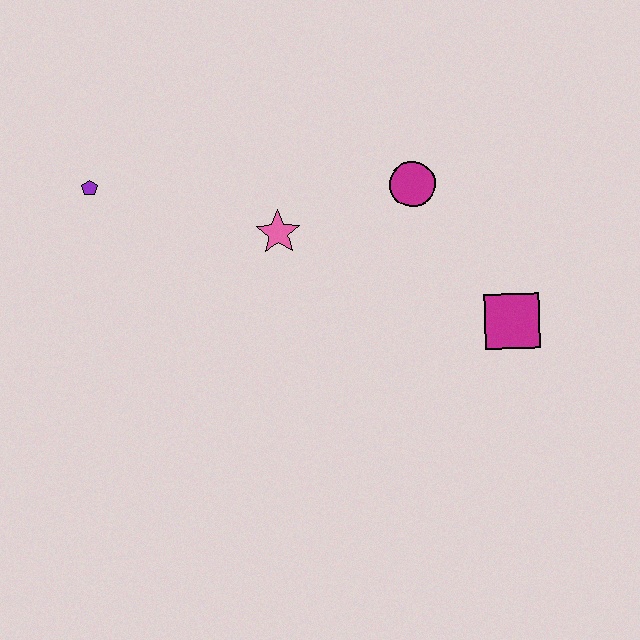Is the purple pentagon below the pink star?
No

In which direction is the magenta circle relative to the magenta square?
The magenta circle is above the magenta square.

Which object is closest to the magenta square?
The magenta circle is closest to the magenta square.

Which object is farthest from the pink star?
The magenta square is farthest from the pink star.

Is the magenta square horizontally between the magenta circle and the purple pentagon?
No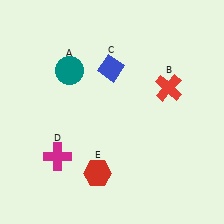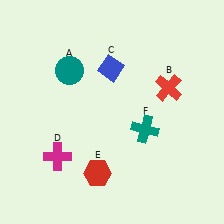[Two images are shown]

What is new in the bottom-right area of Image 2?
A teal cross (F) was added in the bottom-right area of Image 2.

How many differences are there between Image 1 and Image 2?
There is 1 difference between the two images.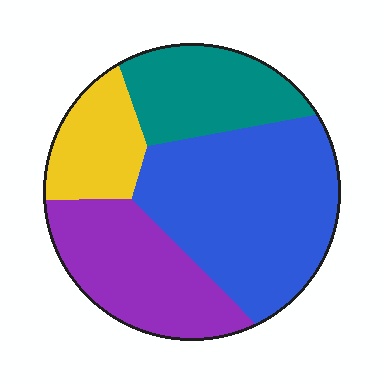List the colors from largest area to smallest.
From largest to smallest: blue, purple, teal, yellow.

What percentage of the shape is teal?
Teal covers around 20% of the shape.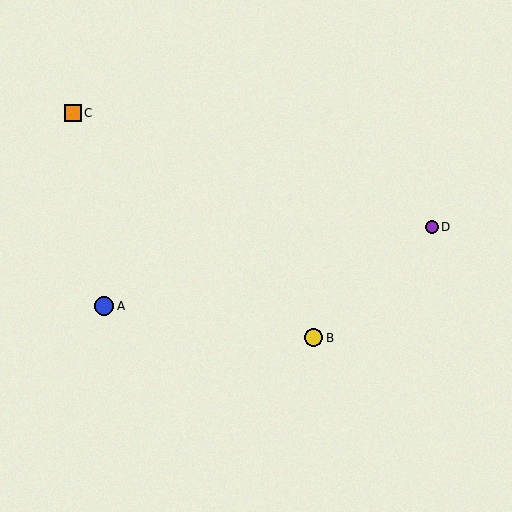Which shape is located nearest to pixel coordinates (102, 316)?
The blue circle (labeled A) at (104, 306) is nearest to that location.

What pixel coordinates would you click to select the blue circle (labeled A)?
Click at (104, 306) to select the blue circle A.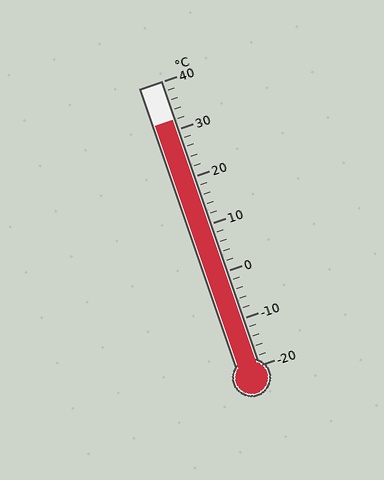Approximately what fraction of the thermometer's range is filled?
The thermometer is filled to approximately 85% of its range.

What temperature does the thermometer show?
The thermometer shows approximately 32°C.